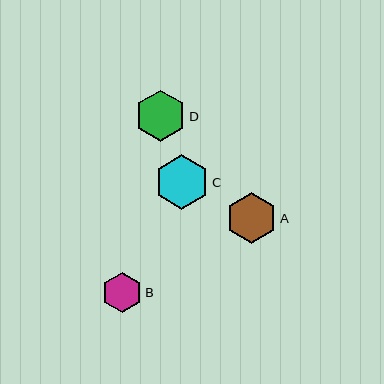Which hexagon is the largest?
Hexagon C is the largest with a size of approximately 55 pixels.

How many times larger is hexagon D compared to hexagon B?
Hexagon D is approximately 1.3 times the size of hexagon B.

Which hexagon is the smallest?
Hexagon B is the smallest with a size of approximately 40 pixels.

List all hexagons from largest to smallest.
From largest to smallest: C, A, D, B.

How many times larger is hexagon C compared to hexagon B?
Hexagon C is approximately 1.4 times the size of hexagon B.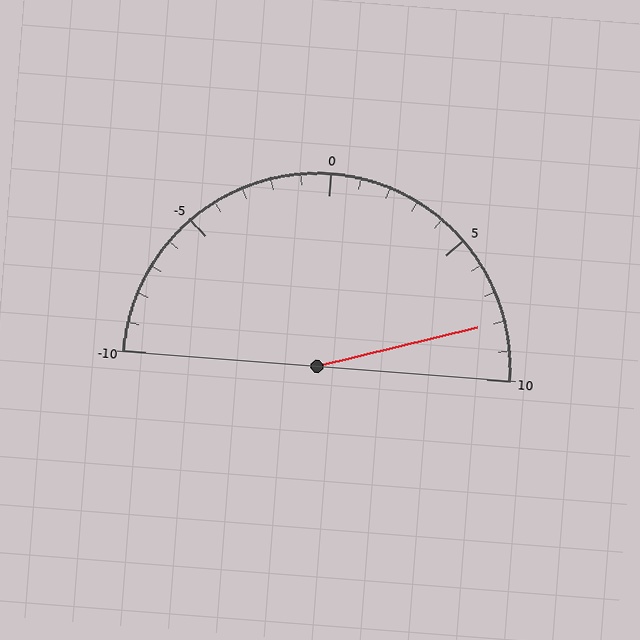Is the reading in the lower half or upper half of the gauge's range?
The reading is in the upper half of the range (-10 to 10).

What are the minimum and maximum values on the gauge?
The gauge ranges from -10 to 10.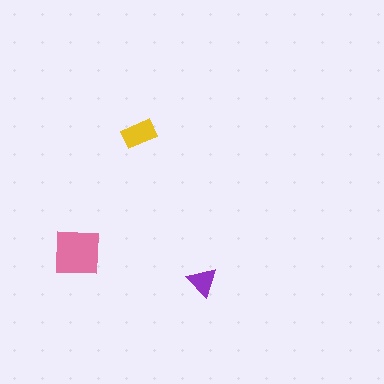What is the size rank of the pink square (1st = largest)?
1st.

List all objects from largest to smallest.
The pink square, the yellow rectangle, the purple triangle.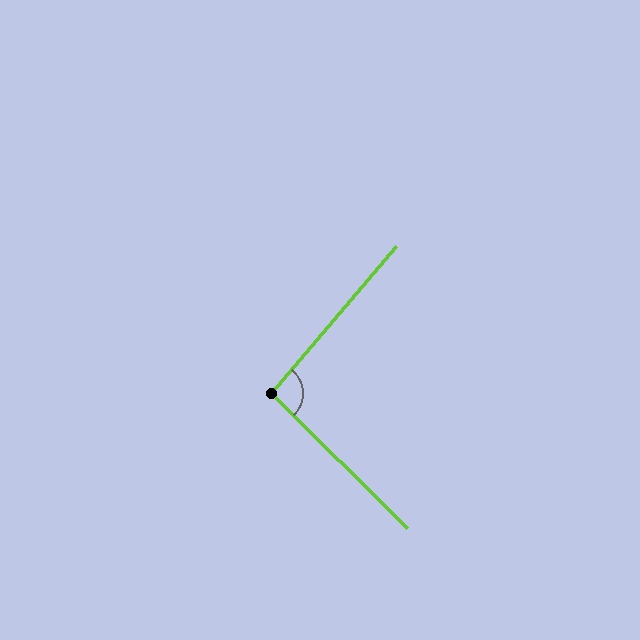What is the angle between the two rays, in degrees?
Approximately 95 degrees.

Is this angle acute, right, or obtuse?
It is approximately a right angle.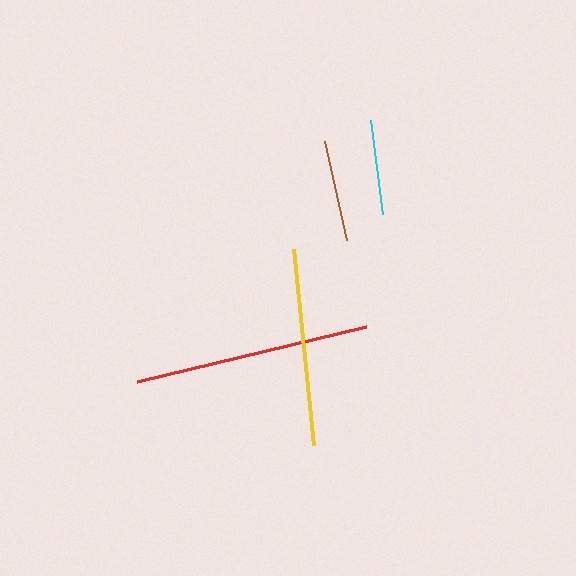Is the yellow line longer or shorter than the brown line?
The yellow line is longer than the brown line.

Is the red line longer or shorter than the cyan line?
The red line is longer than the cyan line.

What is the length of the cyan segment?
The cyan segment is approximately 95 pixels long.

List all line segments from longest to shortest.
From longest to shortest: red, yellow, brown, cyan.